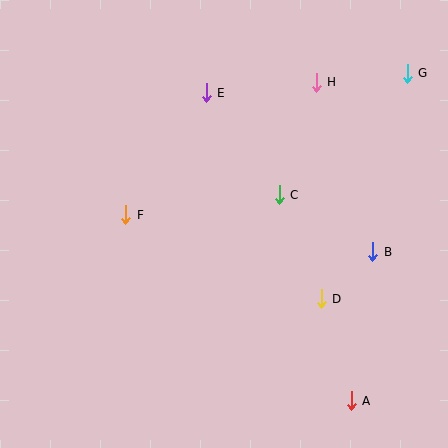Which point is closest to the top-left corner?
Point E is closest to the top-left corner.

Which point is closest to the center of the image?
Point C at (279, 195) is closest to the center.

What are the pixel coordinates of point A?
Point A is at (351, 401).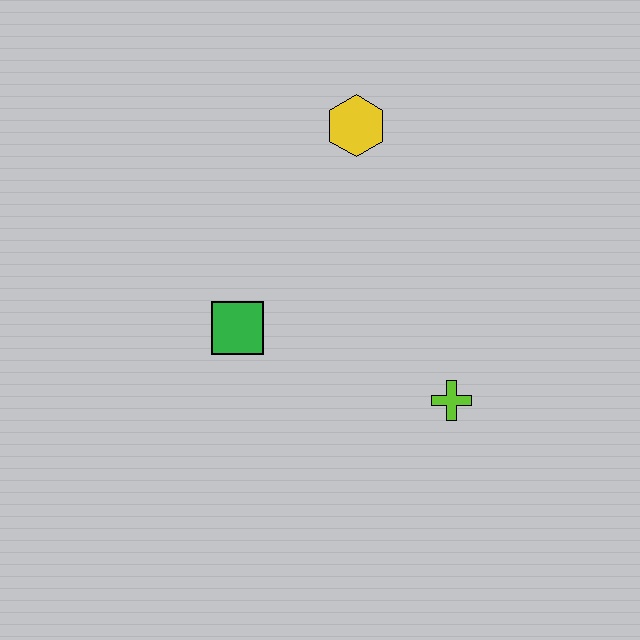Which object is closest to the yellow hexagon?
The green square is closest to the yellow hexagon.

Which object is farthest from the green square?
The yellow hexagon is farthest from the green square.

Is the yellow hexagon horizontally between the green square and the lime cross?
Yes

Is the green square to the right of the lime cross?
No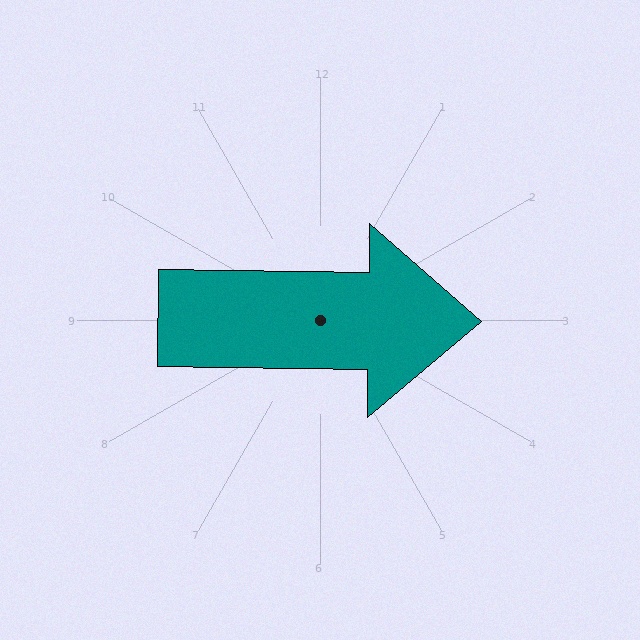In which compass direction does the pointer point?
East.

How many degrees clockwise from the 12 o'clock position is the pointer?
Approximately 91 degrees.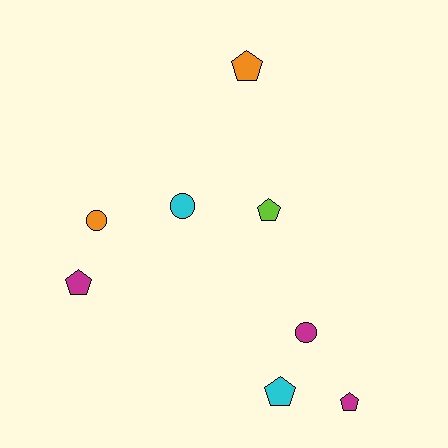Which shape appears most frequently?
Pentagon, with 5 objects.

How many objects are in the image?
There are 8 objects.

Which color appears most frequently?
Magenta, with 3 objects.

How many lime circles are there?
There are no lime circles.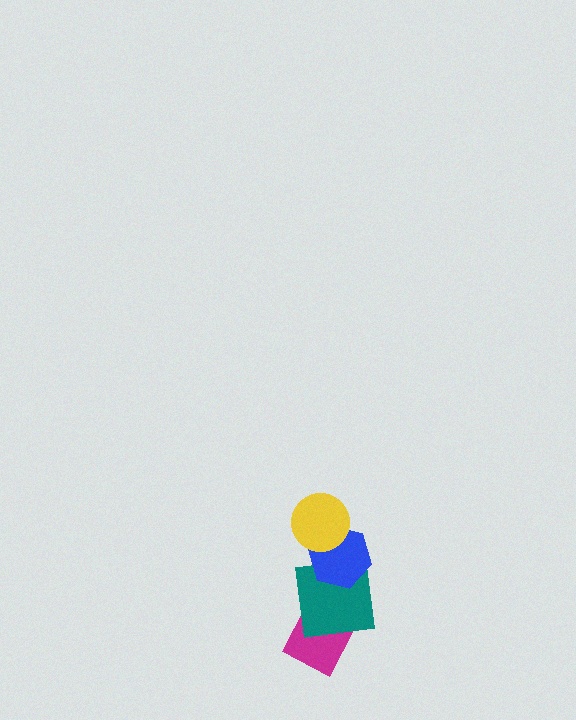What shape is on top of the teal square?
The blue hexagon is on top of the teal square.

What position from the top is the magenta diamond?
The magenta diamond is 4th from the top.